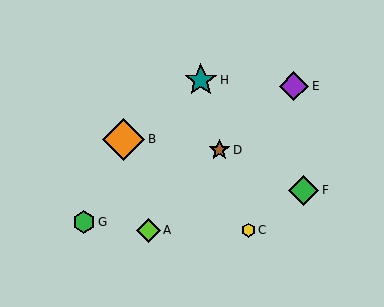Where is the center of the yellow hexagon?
The center of the yellow hexagon is at (248, 230).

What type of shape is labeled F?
Shape F is a green diamond.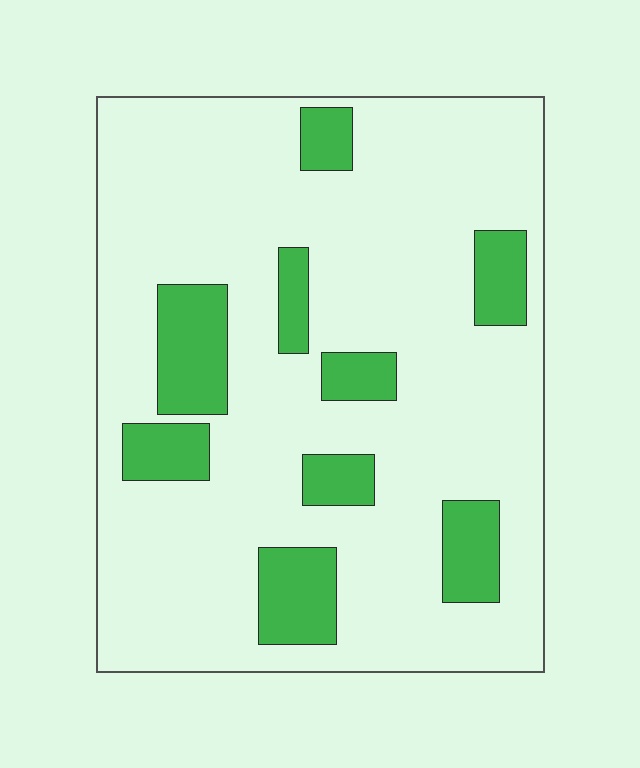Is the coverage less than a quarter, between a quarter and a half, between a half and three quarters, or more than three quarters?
Less than a quarter.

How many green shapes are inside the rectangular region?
9.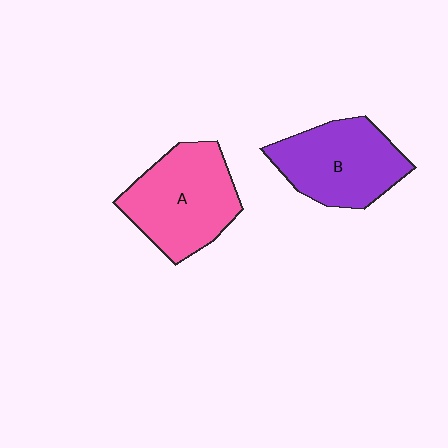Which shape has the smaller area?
Shape B (purple).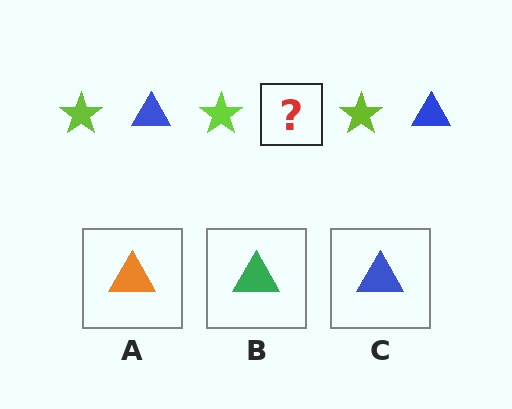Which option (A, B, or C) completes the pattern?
C.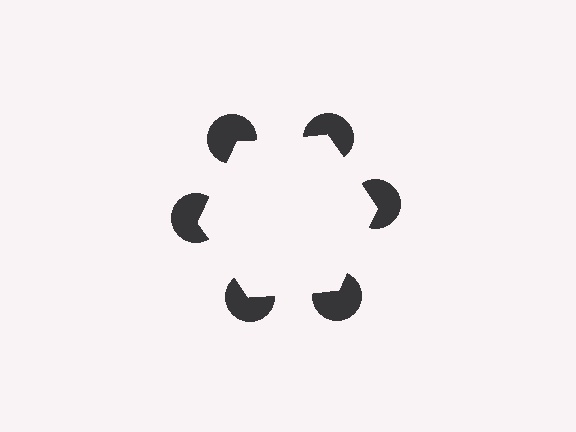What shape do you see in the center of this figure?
An illusory hexagon — its edges are inferred from the aligned wedge cuts in the pac-man discs, not physically drawn.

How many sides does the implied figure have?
6 sides.